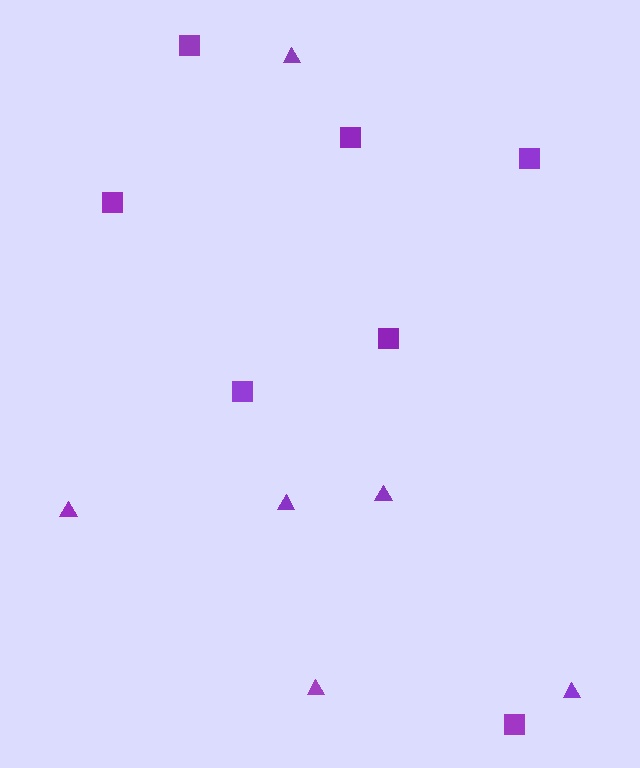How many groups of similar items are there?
There are 2 groups: one group of triangles (6) and one group of squares (7).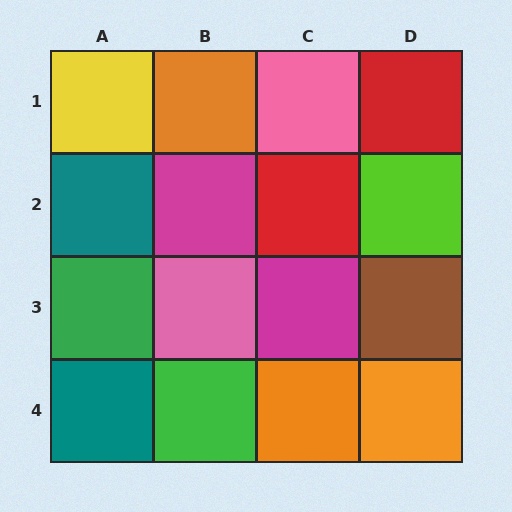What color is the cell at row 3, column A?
Green.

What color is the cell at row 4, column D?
Orange.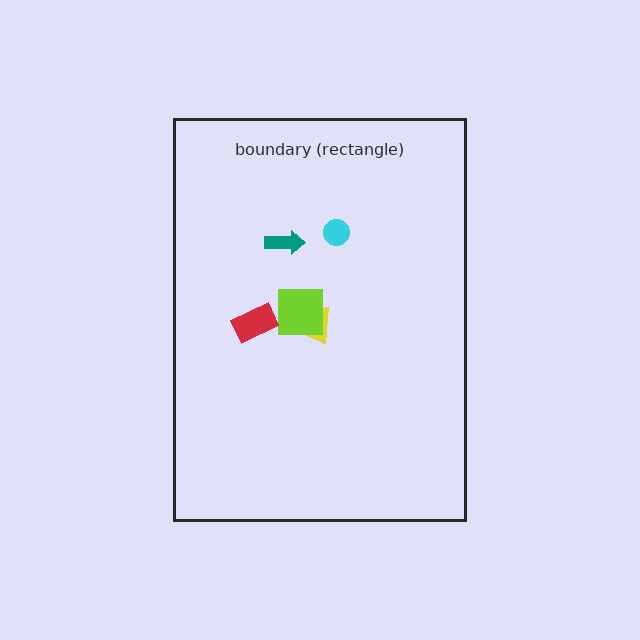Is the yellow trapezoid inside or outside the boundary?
Inside.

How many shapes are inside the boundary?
5 inside, 0 outside.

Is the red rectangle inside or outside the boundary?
Inside.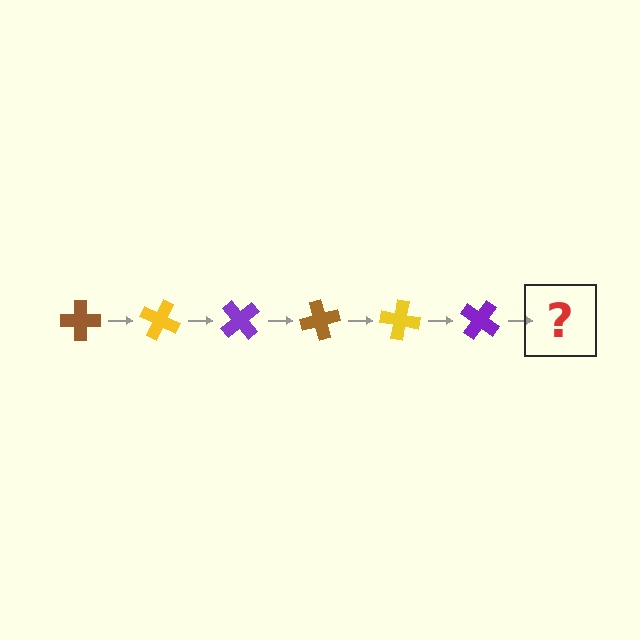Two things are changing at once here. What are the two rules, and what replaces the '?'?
The two rules are that it rotates 25 degrees each step and the color cycles through brown, yellow, and purple. The '?' should be a brown cross, rotated 150 degrees from the start.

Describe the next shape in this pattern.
It should be a brown cross, rotated 150 degrees from the start.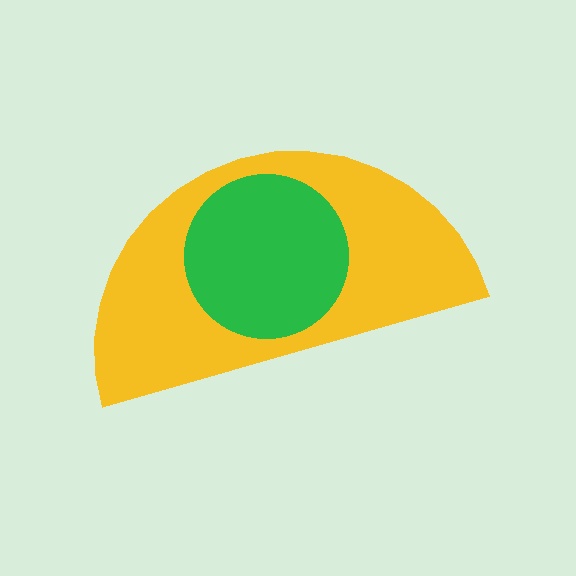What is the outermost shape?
The yellow semicircle.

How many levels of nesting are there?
2.